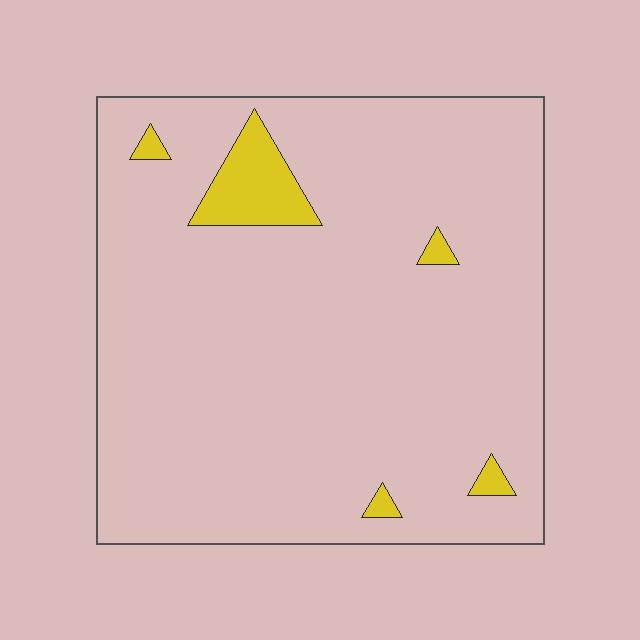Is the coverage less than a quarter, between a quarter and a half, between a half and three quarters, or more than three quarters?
Less than a quarter.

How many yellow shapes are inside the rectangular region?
5.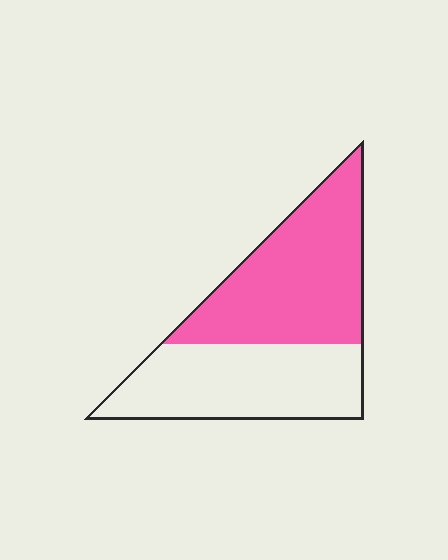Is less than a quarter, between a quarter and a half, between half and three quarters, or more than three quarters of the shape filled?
Between half and three quarters.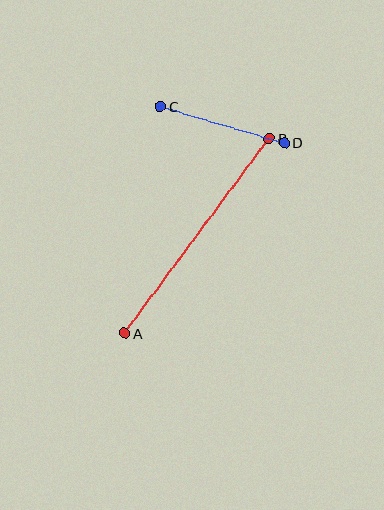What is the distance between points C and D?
The distance is approximately 130 pixels.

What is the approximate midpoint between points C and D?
The midpoint is at approximately (222, 125) pixels.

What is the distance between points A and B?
The distance is approximately 243 pixels.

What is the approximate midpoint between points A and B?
The midpoint is at approximately (197, 236) pixels.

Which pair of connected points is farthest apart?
Points A and B are farthest apart.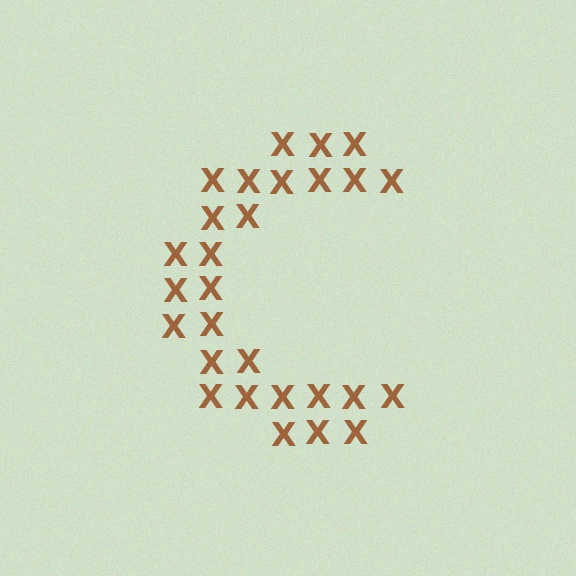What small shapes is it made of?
It is made of small letter X's.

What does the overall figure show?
The overall figure shows the letter C.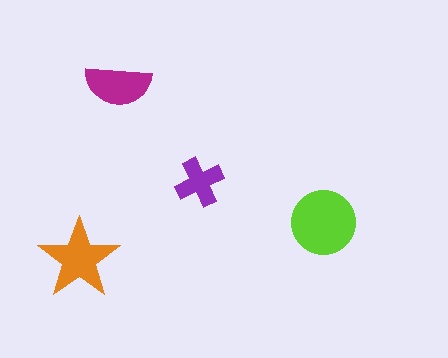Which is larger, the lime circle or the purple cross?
The lime circle.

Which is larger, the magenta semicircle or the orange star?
The orange star.